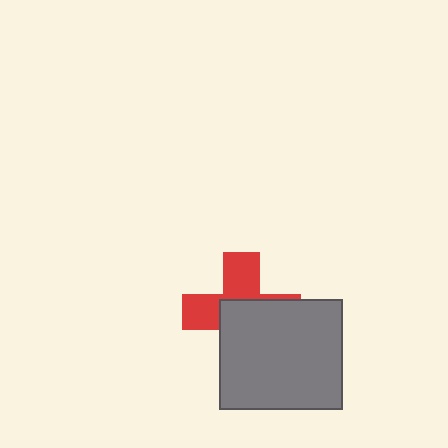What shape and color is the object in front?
The object in front is a gray rectangle.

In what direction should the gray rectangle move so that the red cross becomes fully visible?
The gray rectangle should move toward the lower-right. That is the shortest direction to clear the overlap and leave the red cross fully visible.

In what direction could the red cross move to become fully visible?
The red cross could move toward the upper-left. That would shift it out from behind the gray rectangle entirely.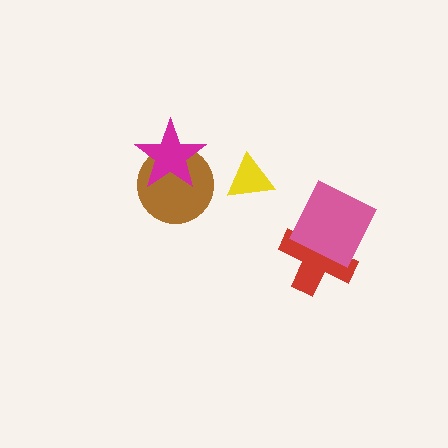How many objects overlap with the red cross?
1 object overlaps with the red cross.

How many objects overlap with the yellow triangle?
0 objects overlap with the yellow triangle.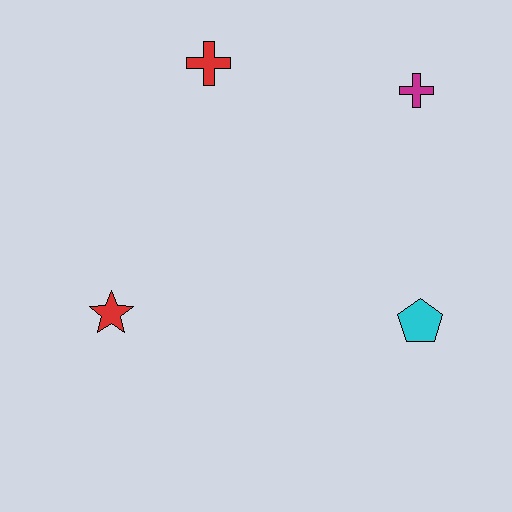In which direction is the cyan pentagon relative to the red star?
The cyan pentagon is to the right of the red star.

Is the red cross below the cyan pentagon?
No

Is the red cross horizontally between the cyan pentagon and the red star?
Yes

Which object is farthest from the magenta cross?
The red star is farthest from the magenta cross.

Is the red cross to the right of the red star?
Yes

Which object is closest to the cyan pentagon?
The magenta cross is closest to the cyan pentagon.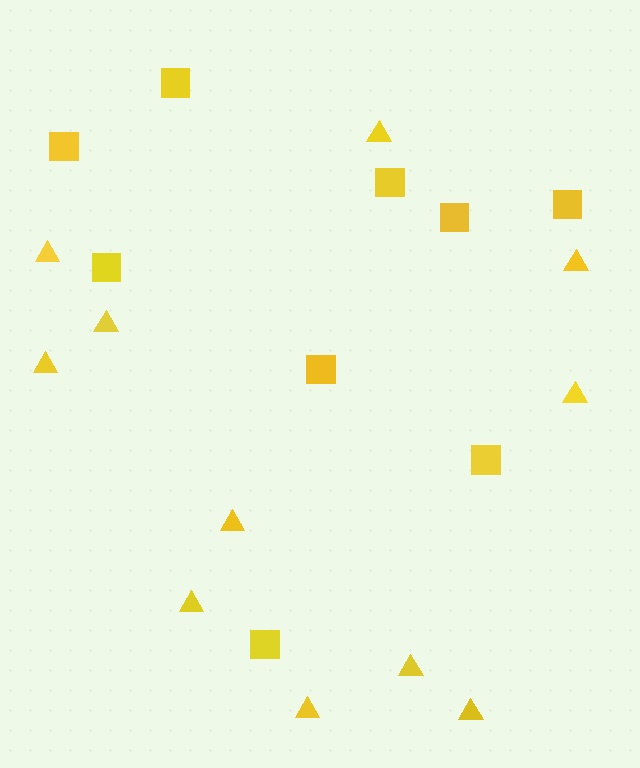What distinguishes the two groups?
There are 2 groups: one group of triangles (11) and one group of squares (9).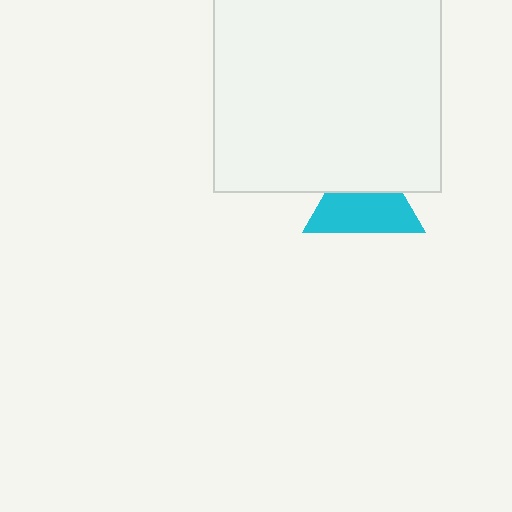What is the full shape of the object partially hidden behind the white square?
The partially hidden object is a cyan triangle.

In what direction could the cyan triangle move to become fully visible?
The cyan triangle could move down. That would shift it out from behind the white square entirely.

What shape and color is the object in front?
The object in front is a white square.